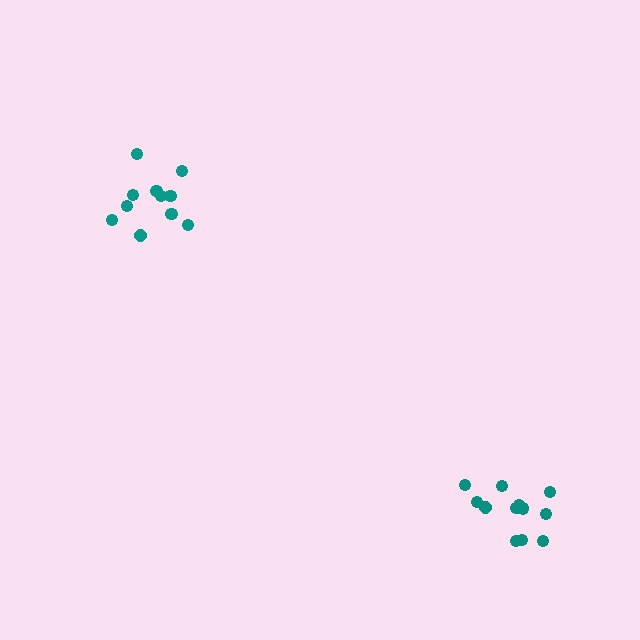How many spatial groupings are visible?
There are 2 spatial groupings.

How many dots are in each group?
Group 1: 12 dots, Group 2: 11 dots (23 total).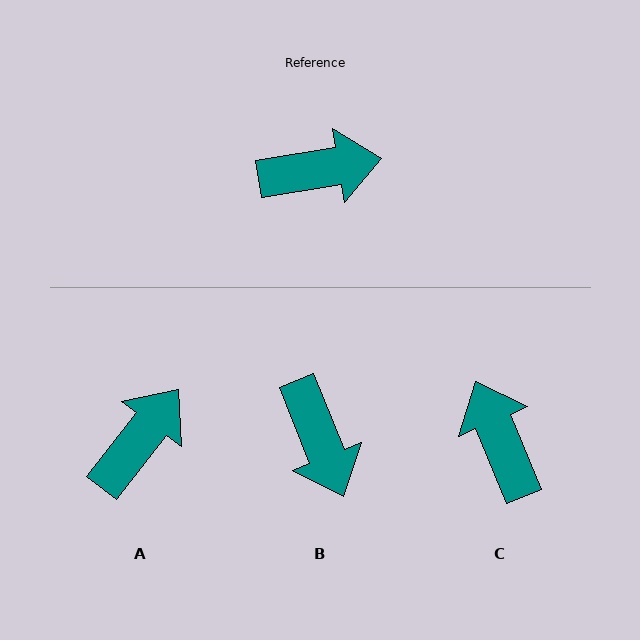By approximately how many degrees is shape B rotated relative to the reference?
Approximately 77 degrees clockwise.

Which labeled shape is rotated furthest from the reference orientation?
C, about 103 degrees away.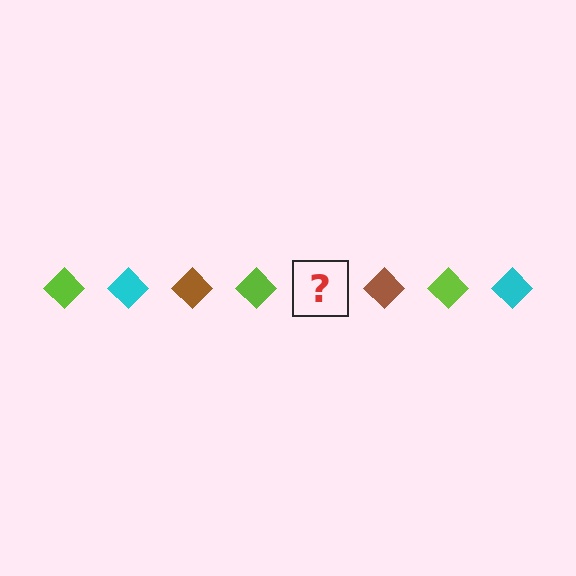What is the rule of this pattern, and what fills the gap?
The rule is that the pattern cycles through lime, cyan, brown diamonds. The gap should be filled with a cyan diamond.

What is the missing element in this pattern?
The missing element is a cyan diamond.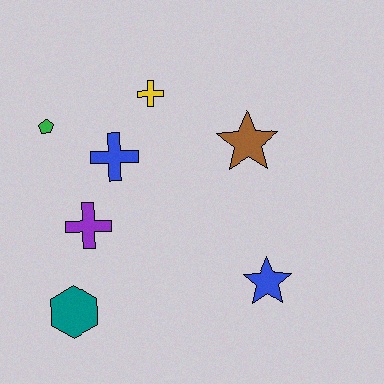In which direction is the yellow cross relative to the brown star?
The yellow cross is to the left of the brown star.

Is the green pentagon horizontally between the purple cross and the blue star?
No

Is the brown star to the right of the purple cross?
Yes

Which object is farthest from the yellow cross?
The teal hexagon is farthest from the yellow cross.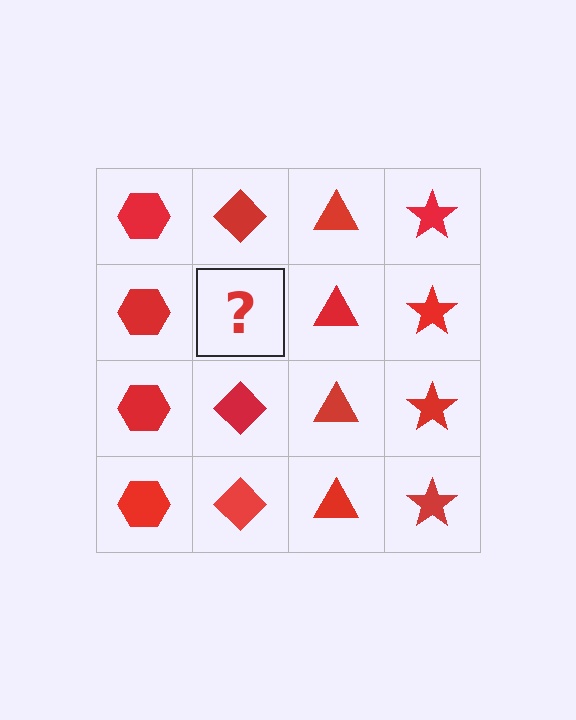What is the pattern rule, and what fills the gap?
The rule is that each column has a consistent shape. The gap should be filled with a red diamond.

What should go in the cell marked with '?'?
The missing cell should contain a red diamond.